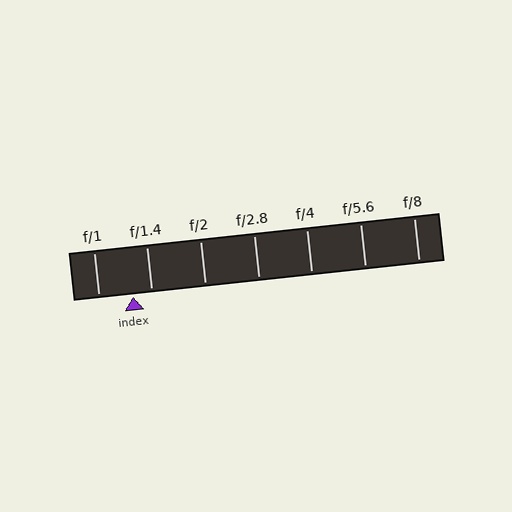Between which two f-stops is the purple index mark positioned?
The index mark is between f/1 and f/1.4.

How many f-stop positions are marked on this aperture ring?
There are 7 f-stop positions marked.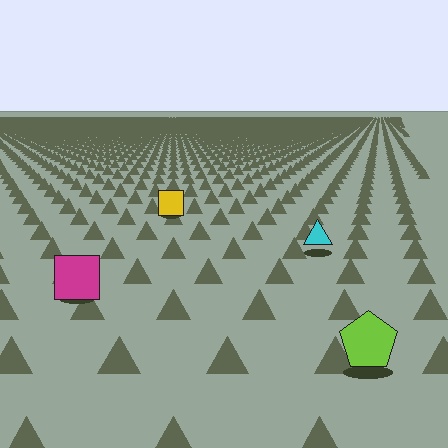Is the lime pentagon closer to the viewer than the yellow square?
Yes. The lime pentagon is closer — you can tell from the texture gradient: the ground texture is coarser near it.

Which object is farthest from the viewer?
The yellow square is farthest from the viewer. It appears smaller and the ground texture around it is denser.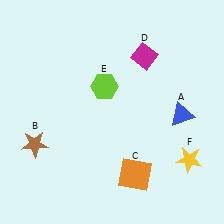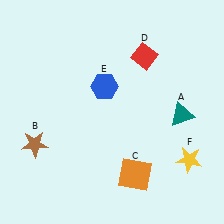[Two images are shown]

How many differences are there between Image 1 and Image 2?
There are 3 differences between the two images.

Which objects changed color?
A changed from blue to teal. D changed from magenta to red. E changed from lime to blue.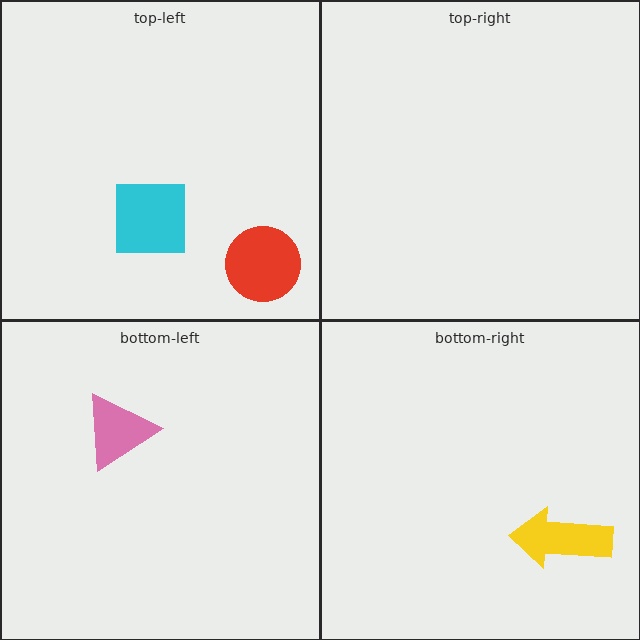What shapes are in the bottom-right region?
The yellow arrow.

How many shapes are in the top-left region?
2.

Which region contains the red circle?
The top-left region.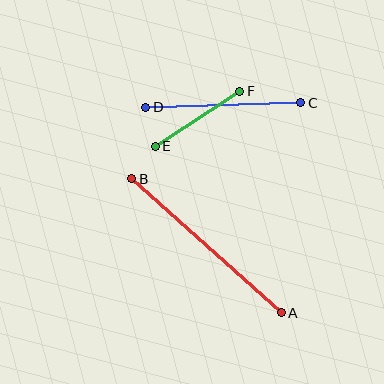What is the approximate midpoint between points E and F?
The midpoint is at approximately (198, 119) pixels.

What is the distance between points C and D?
The distance is approximately 155 pixels.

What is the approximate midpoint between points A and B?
The midpoint is at approximately (206, 246) pixels.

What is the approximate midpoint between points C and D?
The midpoint is at approximately (223, 105) pixels.